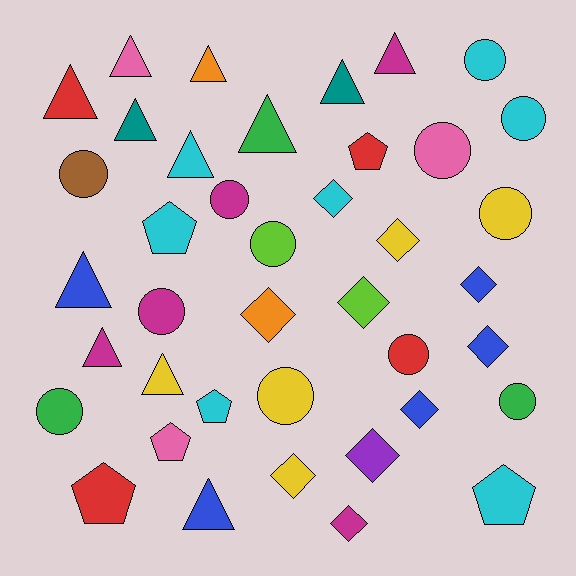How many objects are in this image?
There are 40 objects.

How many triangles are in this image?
There are 12 triangles.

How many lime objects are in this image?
There are 2 lime objects.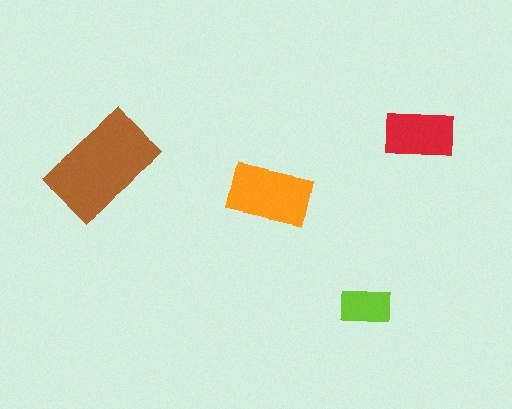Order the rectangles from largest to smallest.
the brown one, the orange one, the red one, the lime one.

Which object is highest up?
The red rectangle is topmost.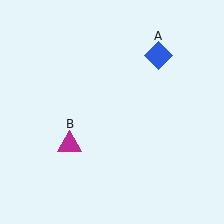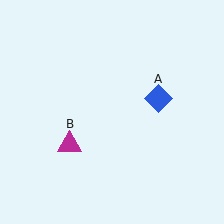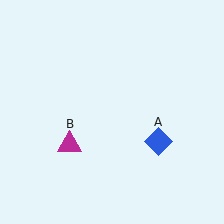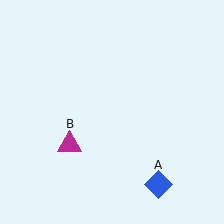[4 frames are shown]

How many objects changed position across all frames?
1 object changed position: blue diamond (object A).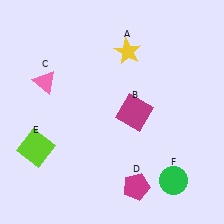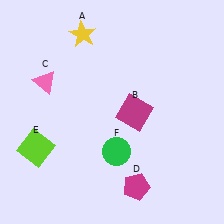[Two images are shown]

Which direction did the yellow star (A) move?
The yellow star (A) moved left.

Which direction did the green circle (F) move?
The green circle (F) moved left.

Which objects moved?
The objects that moved are: the yellow star (A), the green circle (F).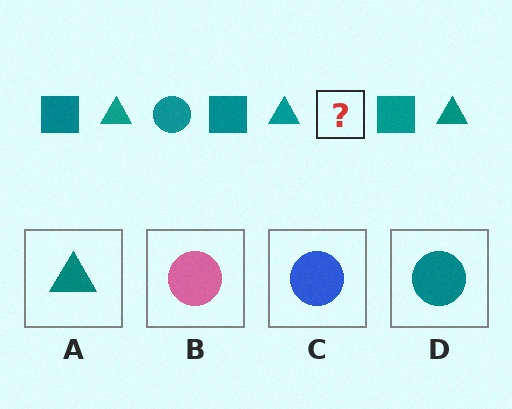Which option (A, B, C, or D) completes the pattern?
D.